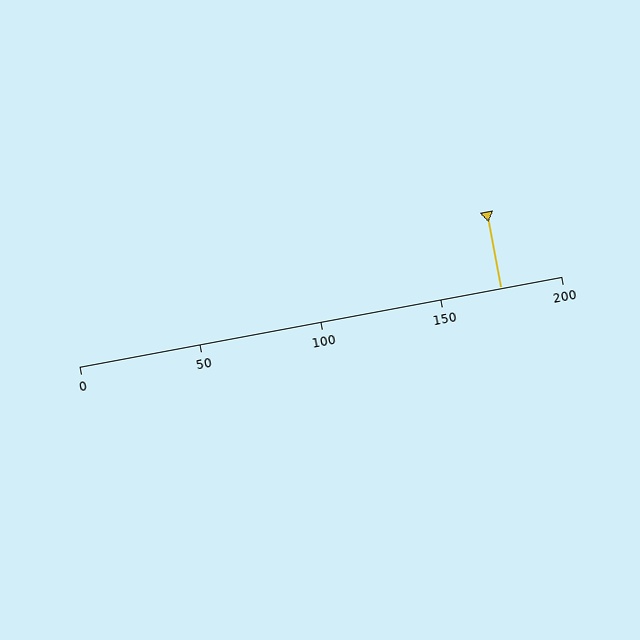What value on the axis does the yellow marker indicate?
The marker indicates approximately 175.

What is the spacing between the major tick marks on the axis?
The major ticks are spaced 50 apart.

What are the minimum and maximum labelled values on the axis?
The axis runs from 0 to 200.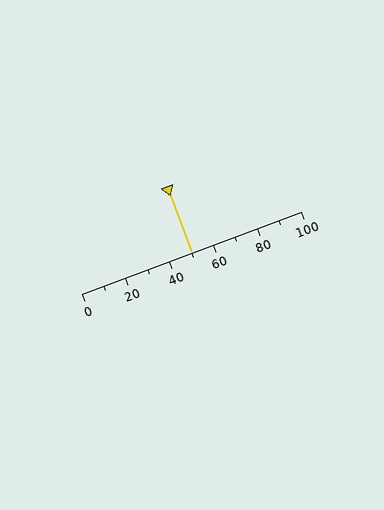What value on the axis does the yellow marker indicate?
The marker indicates approximately 50.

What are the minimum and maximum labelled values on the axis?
The axis runs from 0 to 100.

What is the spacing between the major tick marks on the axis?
The major ticks are spaced 20 apart.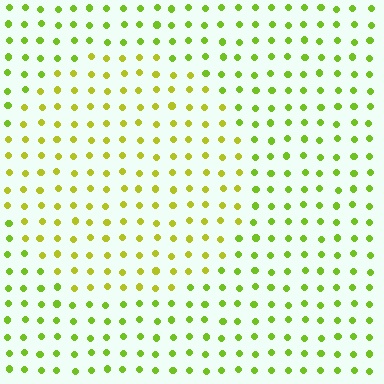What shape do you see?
I see a circle.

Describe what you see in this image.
The image is filled with small lime elements in a uniform arrangement. A circle-shaped region is visible where the elements are tinted to a slightly different hue, forming a subtle color boundary.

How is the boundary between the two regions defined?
The boundary is defined purely by a slight shift in hue (about 25 degrees). Spacing, size, and orientation are identical on both sides.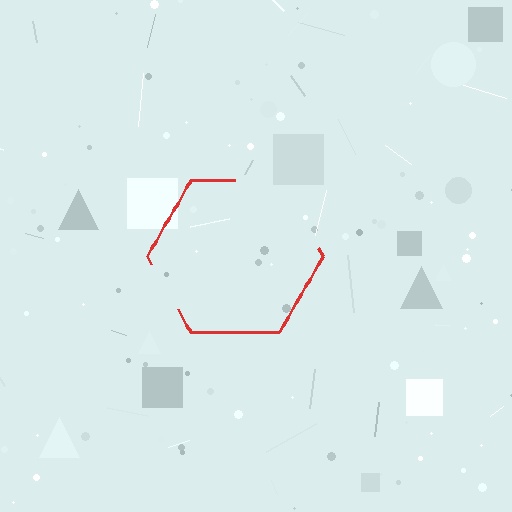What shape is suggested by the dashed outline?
The dashed outline suggests a hexagon.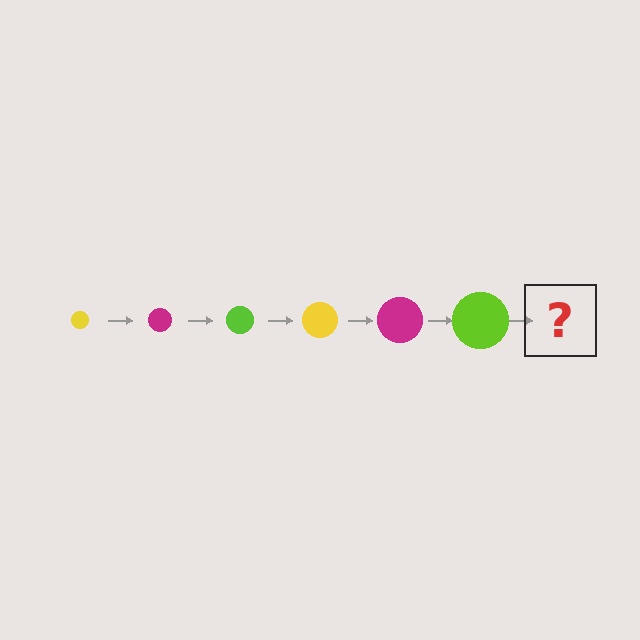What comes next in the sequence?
The next element should be a yellow circle, larger than the previous one.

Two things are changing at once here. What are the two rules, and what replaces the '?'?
The two rules are that the circle grows larger each step and the color cycles through yellow, magenta, and lime. The '?' should be a yellow circle, larger than the previous one.